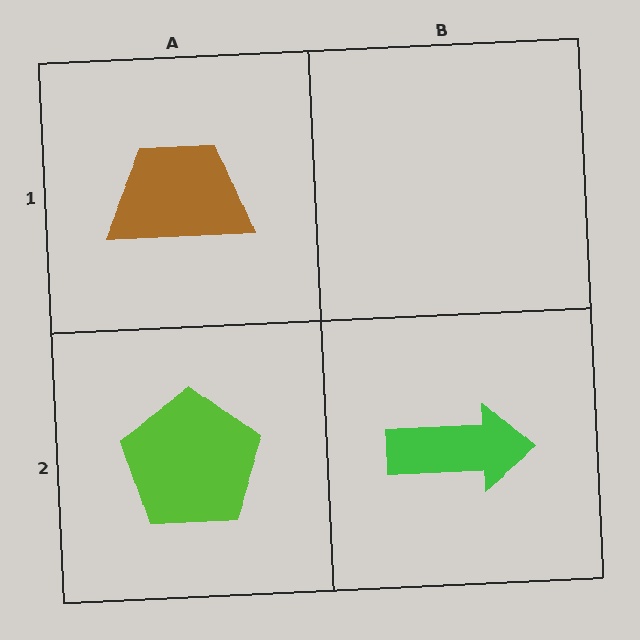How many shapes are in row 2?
2 shapes.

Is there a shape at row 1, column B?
No, that cell is empty.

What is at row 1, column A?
A brown trapezoid.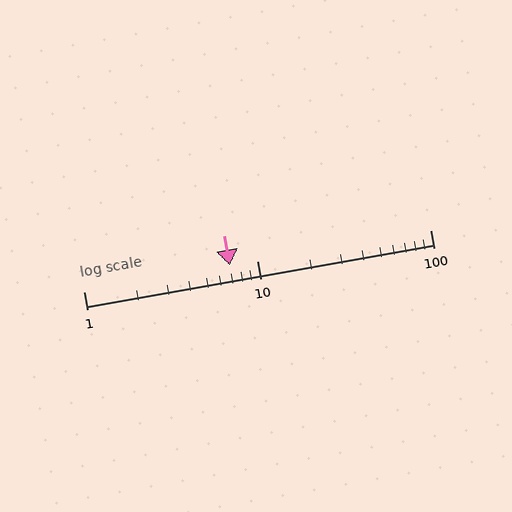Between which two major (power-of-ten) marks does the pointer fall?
The pointer is between 1 and 10.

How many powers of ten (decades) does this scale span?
The scale spans 2 decades, from 1 to 100.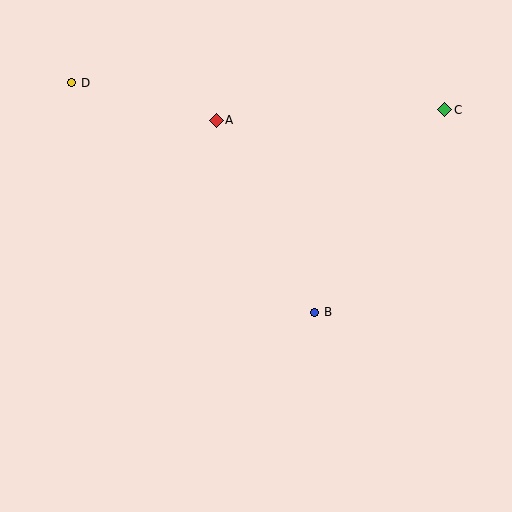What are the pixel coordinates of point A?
Point A is at (216, 120).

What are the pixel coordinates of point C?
Point C is at (445, 110).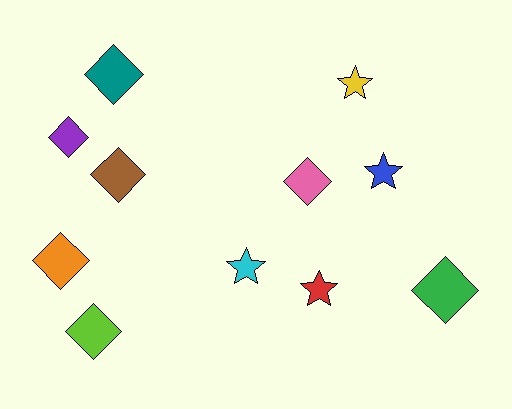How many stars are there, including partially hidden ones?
There are 4 stars.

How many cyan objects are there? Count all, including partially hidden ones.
There is 1 cyan object.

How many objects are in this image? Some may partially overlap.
There are 11 objects.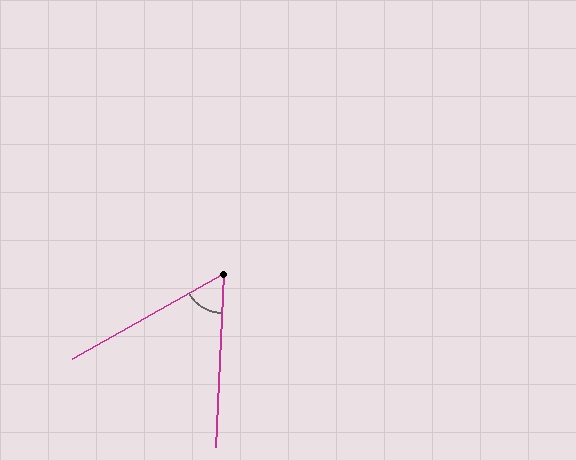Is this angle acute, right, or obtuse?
It is acute.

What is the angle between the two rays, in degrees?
Approximately 58 degrees.